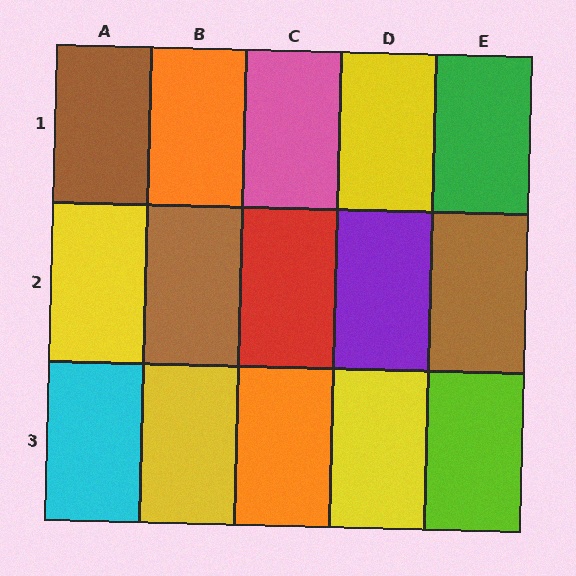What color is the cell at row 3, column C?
Orange.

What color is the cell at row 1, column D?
Yellow.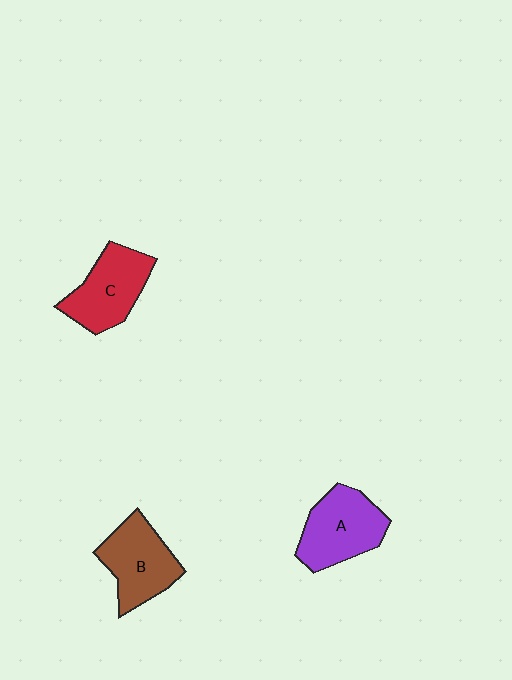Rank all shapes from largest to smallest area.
From largest to smallest: A (purple), B (brown), C (red).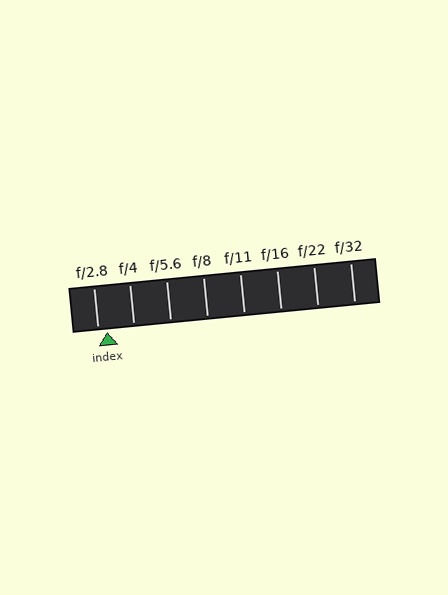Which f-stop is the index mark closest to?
The index mark is closest to f/2.8.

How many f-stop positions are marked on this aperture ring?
There are 8 f-stop positions marked.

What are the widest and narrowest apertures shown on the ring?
The widest aperture shown is f/2.8 and the narrowest is f/32.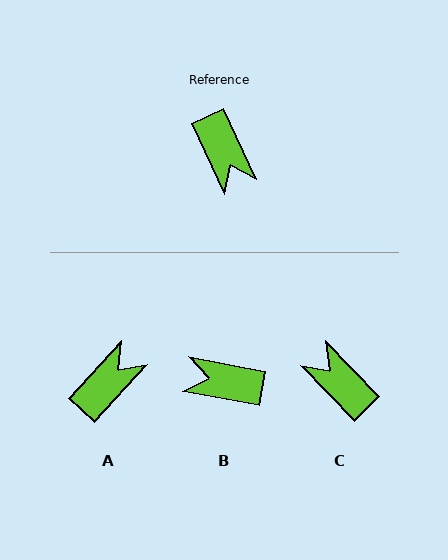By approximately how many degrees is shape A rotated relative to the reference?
Approximately 113 degrees counter-clockwise.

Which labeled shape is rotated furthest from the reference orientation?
C, about 161 degrees away.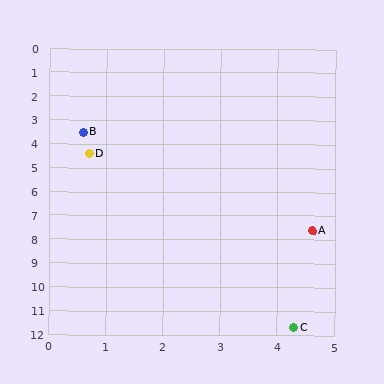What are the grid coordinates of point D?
Point D is at approximately (0.7, 4.4).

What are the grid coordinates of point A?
Point A is at approximately (4.6, 7.6).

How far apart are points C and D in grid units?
Points C and D are about 8.1 grid units apart.